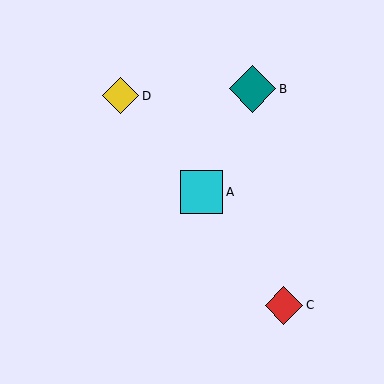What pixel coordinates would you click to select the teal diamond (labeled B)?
Click at (253, 89) to select the teal diamond B.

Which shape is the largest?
The teal diamond (labeled B) is the largest.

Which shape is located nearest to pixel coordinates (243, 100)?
The teal diamond (labeled B) at (253, 89) is nearest to that location.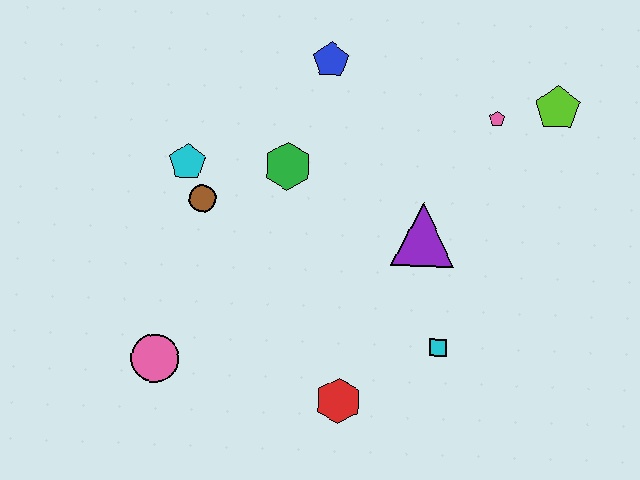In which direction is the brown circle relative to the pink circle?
The brown circle is above the pink circle.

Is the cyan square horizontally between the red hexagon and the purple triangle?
No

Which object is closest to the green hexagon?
The brown circle is closest to the green hexagon.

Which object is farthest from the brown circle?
The lime pentagon is farthest from the brown circle.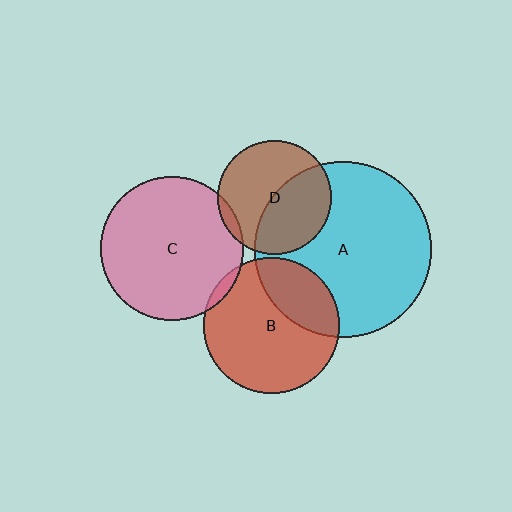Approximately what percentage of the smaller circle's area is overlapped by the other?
Approximately 5%.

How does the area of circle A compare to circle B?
Approximately 1.7 times.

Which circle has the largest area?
Circle A (cyan).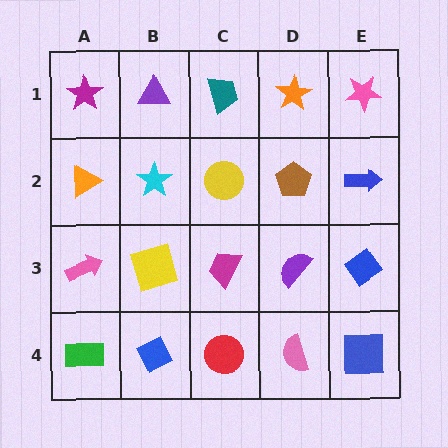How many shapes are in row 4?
5 shapes.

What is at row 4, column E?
A blue square.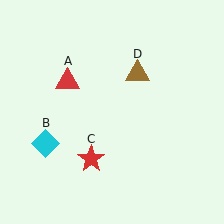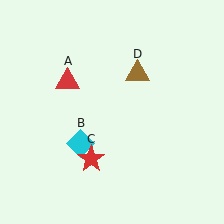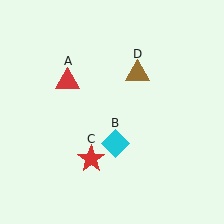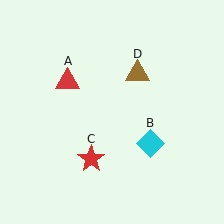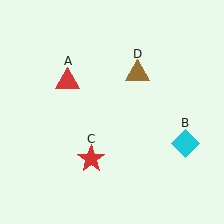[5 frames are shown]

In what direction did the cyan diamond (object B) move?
The cyan diamond (object B) moved right.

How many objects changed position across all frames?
1 object changed position: cyan diamond (object B).